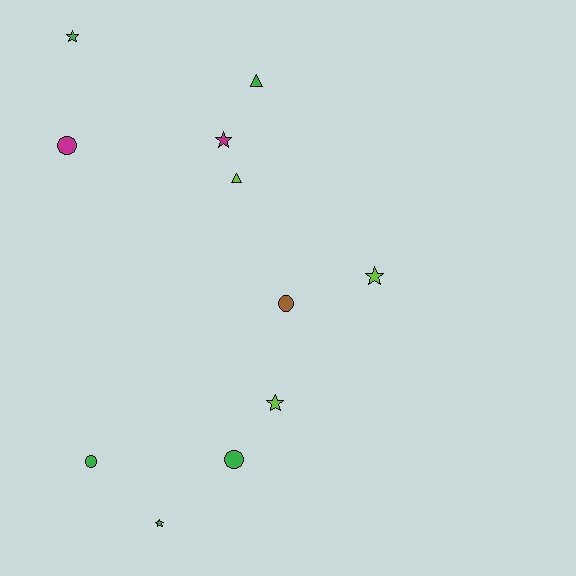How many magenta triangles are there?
There are no magenta triangles.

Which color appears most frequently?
Green, with 5 objects.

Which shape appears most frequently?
Star, with 5 objects.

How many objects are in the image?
There are 11 objects.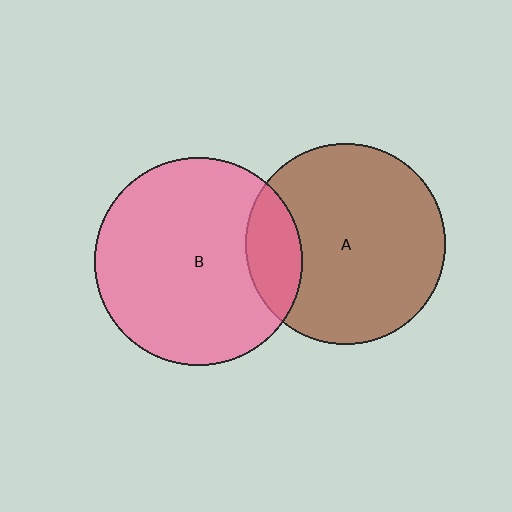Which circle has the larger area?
Circle B (pink).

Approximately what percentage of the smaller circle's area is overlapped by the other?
Approximately 15%.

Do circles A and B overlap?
Yes.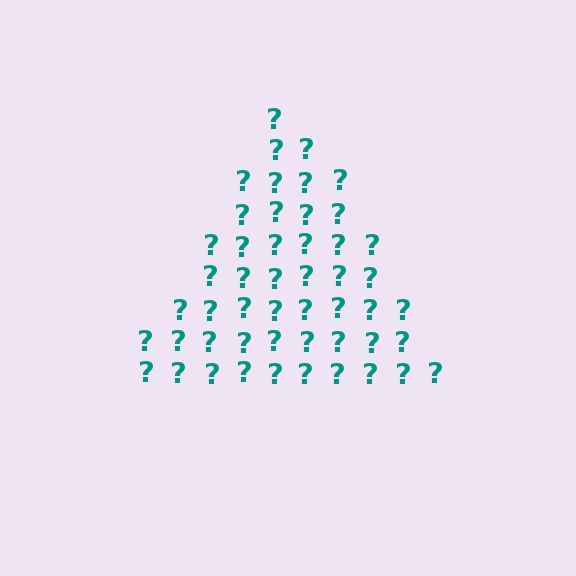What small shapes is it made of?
It is made of small question marks.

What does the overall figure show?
The overall figure shows a triangle.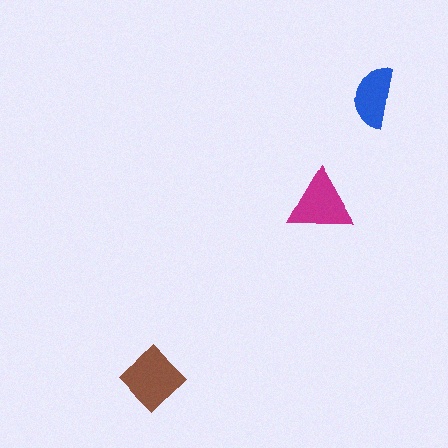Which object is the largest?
The brown diamond.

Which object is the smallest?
The blue semicircle.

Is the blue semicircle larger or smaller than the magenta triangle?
Smaller.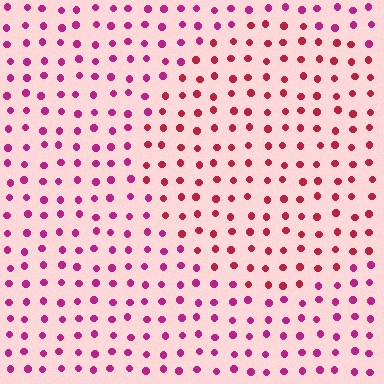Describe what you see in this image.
The image is filled with small magenta elements in a uniform arrangement. A circle-shaped region is visible where the elements are tinted to a slightly different hue, forming a subtle color boundary.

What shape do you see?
I see a circle.